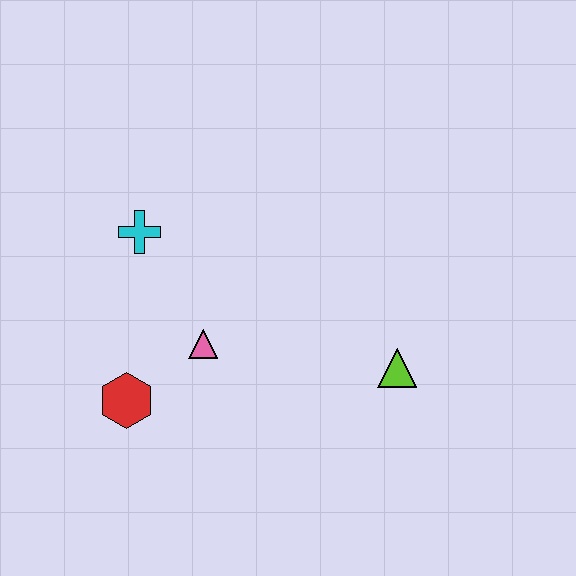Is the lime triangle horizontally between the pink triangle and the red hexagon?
No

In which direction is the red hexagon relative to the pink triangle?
The red hexagon is to the left of the pink triangle.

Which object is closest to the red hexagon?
The pink triangle is closest to the red hexagon.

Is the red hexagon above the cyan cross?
No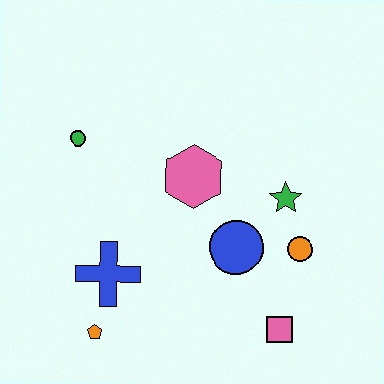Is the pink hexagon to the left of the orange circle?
Yes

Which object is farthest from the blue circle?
The green circle is farthest from the blue circle.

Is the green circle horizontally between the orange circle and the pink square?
No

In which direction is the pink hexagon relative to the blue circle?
The pink hexagon is above the blue circle.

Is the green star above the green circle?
No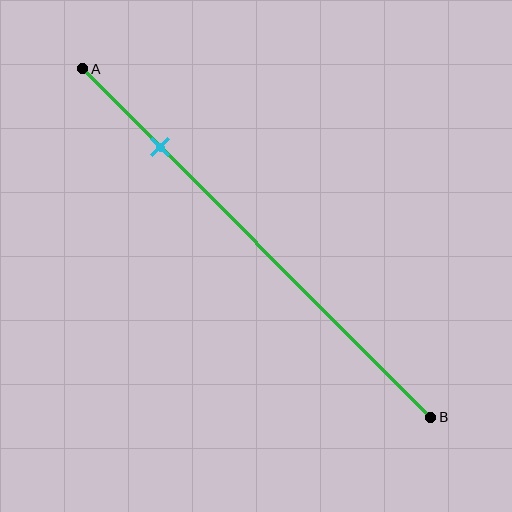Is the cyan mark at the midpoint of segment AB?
No, the mark is at about 20% from A, not at the 50% midpoint.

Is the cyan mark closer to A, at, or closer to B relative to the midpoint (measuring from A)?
The cyan mark is closer to point A than the midpoint of segment AB.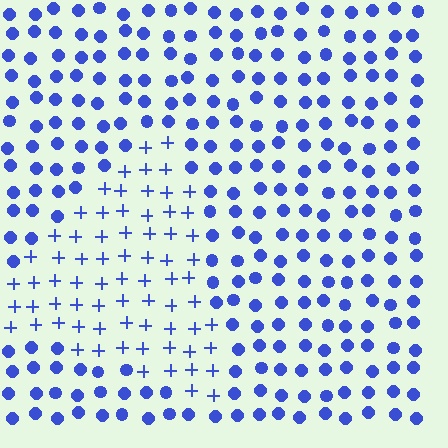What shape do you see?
I see a triangle.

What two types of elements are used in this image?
The image uses plus signs inside the triangle region and circles outside it.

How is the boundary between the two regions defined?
The boundary is defined by a change in element shape: plus signs inside vs. circles outside. All elements share the same color and spacing.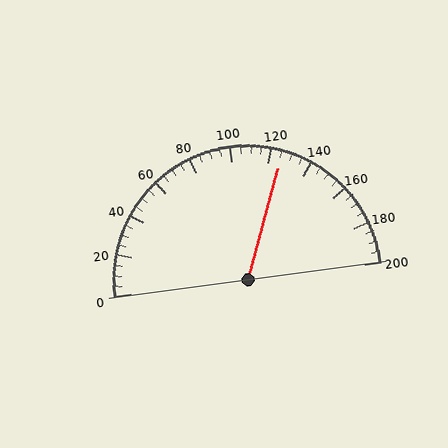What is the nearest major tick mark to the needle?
The nearest major tick mark is 120.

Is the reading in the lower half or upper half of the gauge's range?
The reading is in the upper half of the range (0 to 200).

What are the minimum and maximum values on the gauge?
The gauge ranges from 0 to 200.